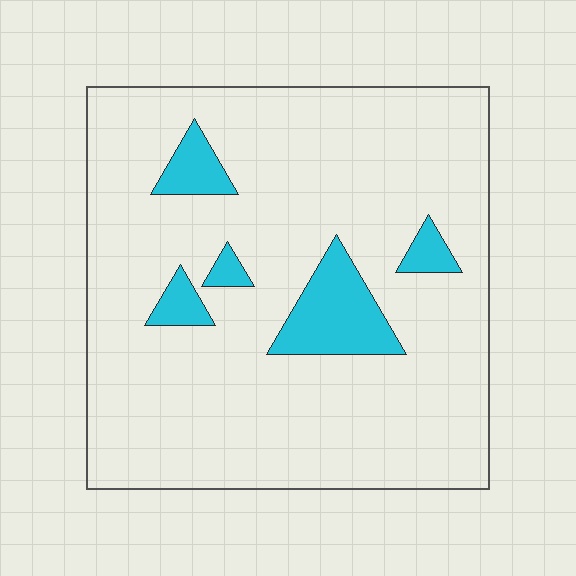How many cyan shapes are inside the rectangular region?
5.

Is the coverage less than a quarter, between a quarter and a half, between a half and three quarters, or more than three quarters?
Less than a quarter.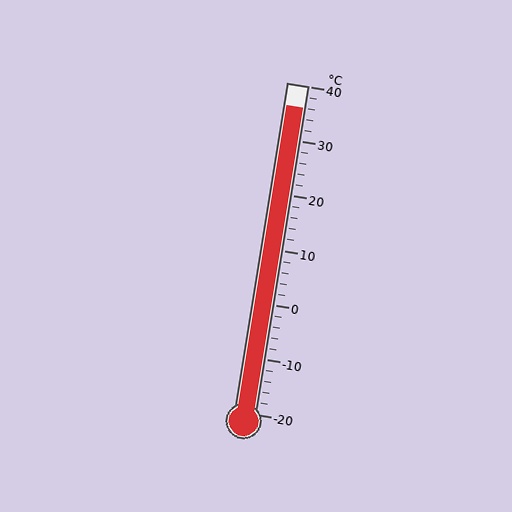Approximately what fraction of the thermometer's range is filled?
The thermometer is filled to approximately 95% of its range.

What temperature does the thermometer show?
The thermometer shows approximately 36°C.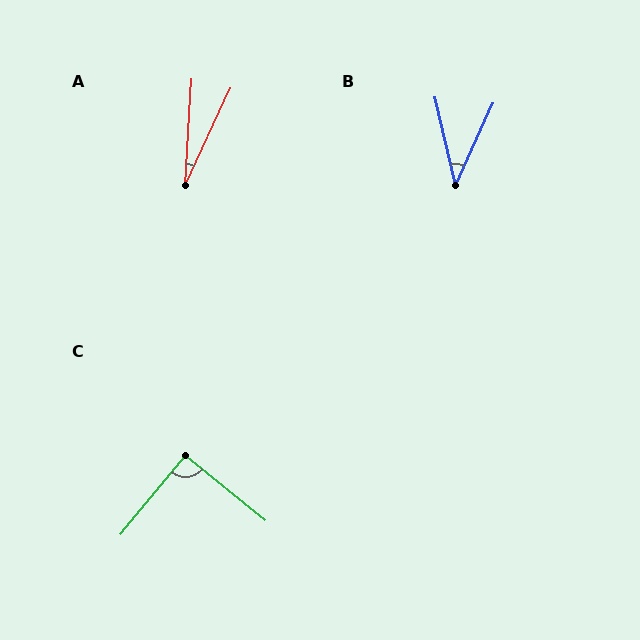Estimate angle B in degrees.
Approximately 38 degrees.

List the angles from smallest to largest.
A (22°), B (38°), C (90°).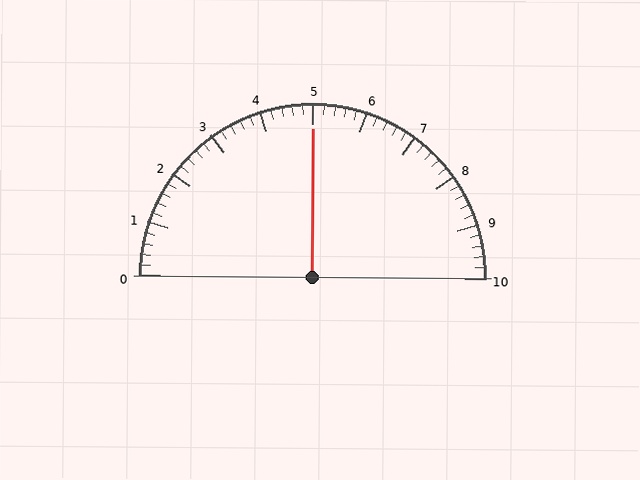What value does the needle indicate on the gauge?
The needle indicates approximately 5.0.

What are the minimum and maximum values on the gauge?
The gauge ranges from 0 to 10.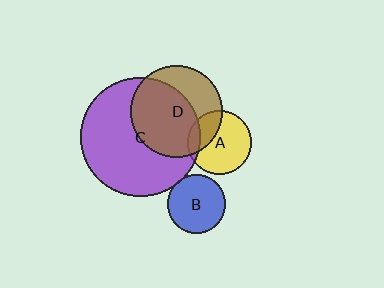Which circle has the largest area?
Circle C (purple).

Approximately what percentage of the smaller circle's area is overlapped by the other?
Approximately 5%.